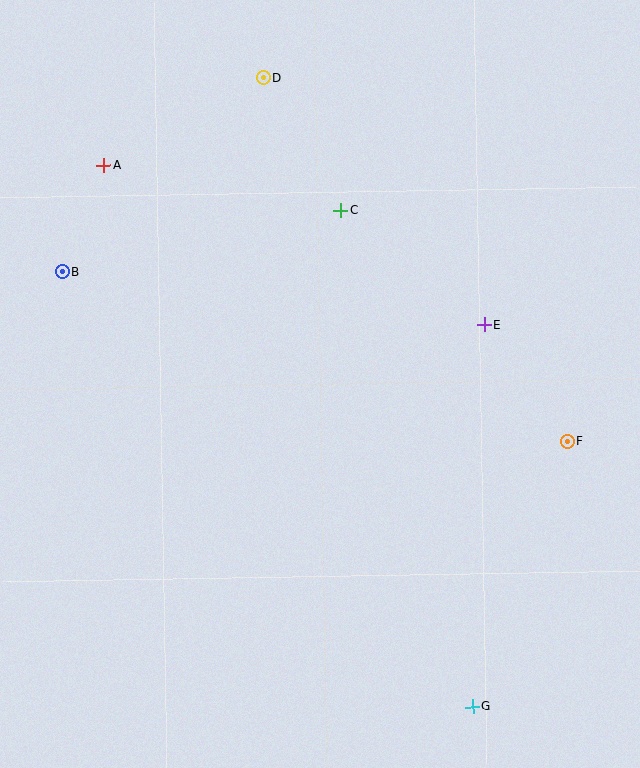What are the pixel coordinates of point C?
Point C is at (341, 210).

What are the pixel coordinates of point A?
Point A is at (104, 165).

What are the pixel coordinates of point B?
Point B is at (62, 272).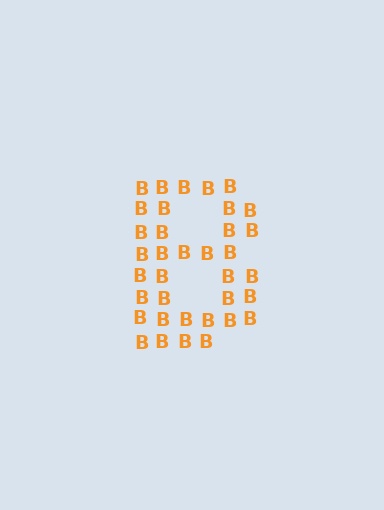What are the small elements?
The small elements are letter B's.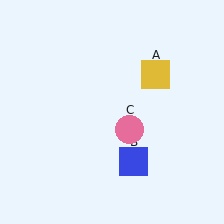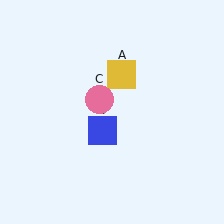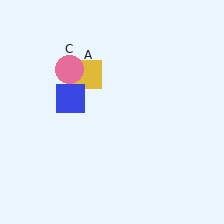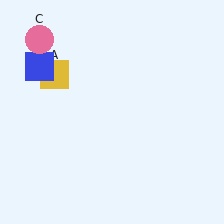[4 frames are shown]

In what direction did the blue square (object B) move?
The blue square (object B) moved up and to the left.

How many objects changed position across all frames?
3 objects changed position: yellow square (object A), blue square (object B), pink circle (object C).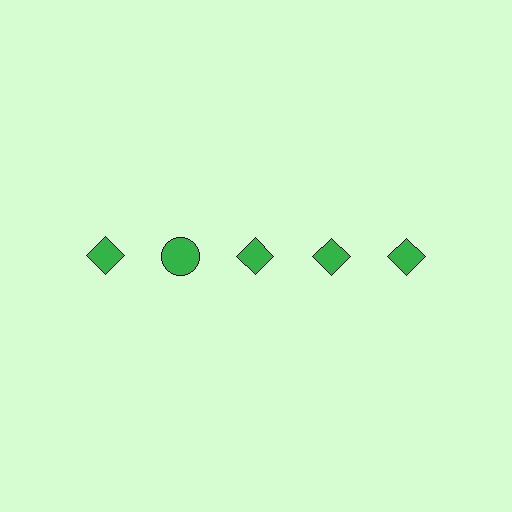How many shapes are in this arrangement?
There are 5 shapes arranged in a grid pattern.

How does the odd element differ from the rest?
It has a different shape: circle instead of diamond.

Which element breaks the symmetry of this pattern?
The green circle in the top row, second from left column breaks the symmetry. All other shapes are green diamonds.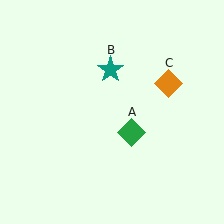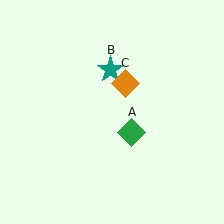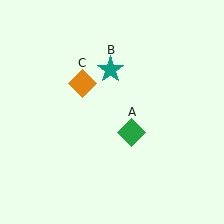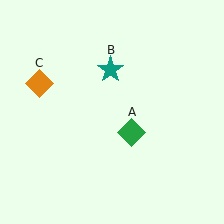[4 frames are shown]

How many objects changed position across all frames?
1 object changed position: orange diamond (object C).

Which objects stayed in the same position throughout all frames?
Green diamond (object A) and teal star (object B) remained stationary.